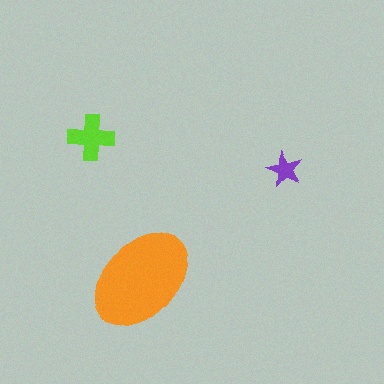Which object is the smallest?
The purple star.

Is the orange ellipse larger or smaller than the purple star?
Larger.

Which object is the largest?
The orange ellipse.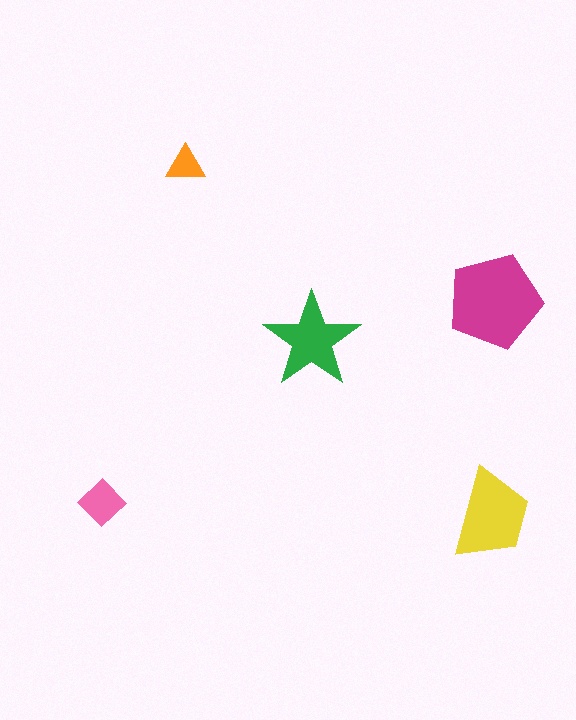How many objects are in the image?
There are 5 objects in the image.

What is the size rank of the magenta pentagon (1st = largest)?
1st.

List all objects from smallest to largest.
The orange triangle, the pink diamond, the green star, the yellow trapezoid, the magenta pentagon.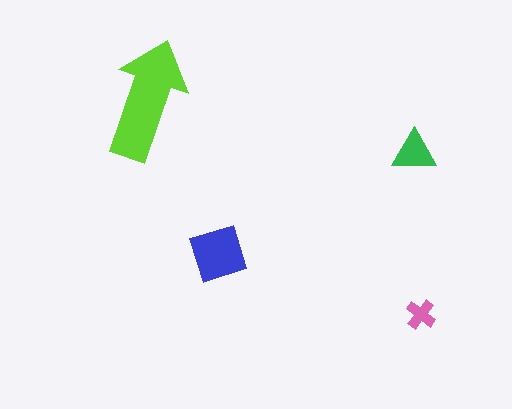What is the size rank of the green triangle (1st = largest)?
3rd.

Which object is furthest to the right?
The pink cross is rightmost.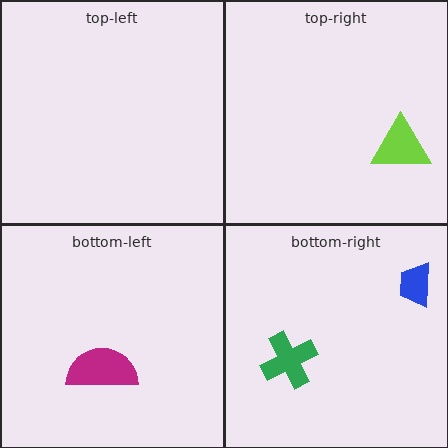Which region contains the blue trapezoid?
The bottom-right region.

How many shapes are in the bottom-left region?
1.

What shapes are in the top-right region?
The lime triangle.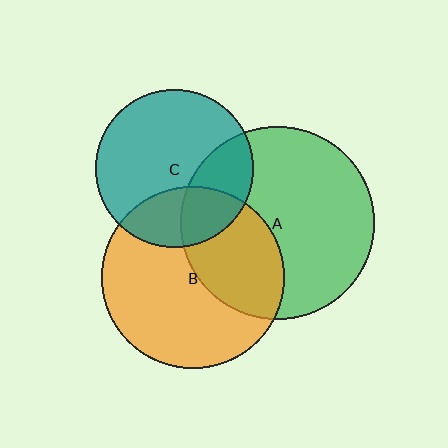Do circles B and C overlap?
Yes.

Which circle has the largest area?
Circle A (green).